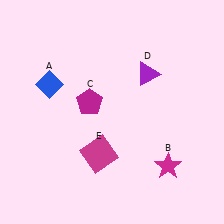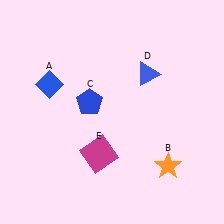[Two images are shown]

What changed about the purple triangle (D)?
In Image 1, D is purple. In Image 2, it changed to blue.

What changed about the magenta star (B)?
In Image 1, B is magenta. In Image 2, it changed to orange.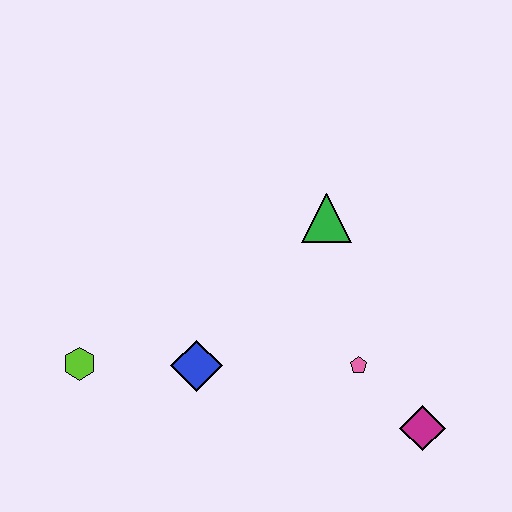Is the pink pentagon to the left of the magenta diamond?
Yes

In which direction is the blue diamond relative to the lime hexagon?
The blue diamond is to the right of the lime hexagon.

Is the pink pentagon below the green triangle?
Yes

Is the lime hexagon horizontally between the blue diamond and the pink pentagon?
No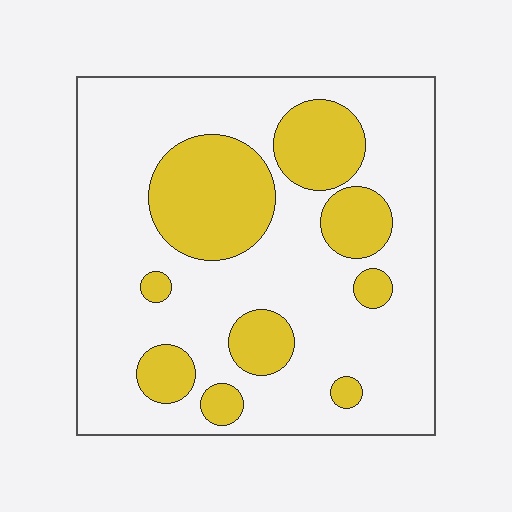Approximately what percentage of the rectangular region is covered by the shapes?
Approximately 25%.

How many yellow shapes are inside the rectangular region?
9.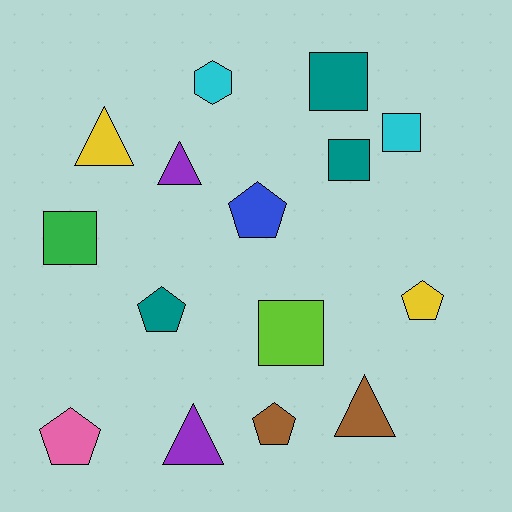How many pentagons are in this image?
There are 5 pentagons.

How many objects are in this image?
There are 15 objects.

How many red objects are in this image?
There are no red objects.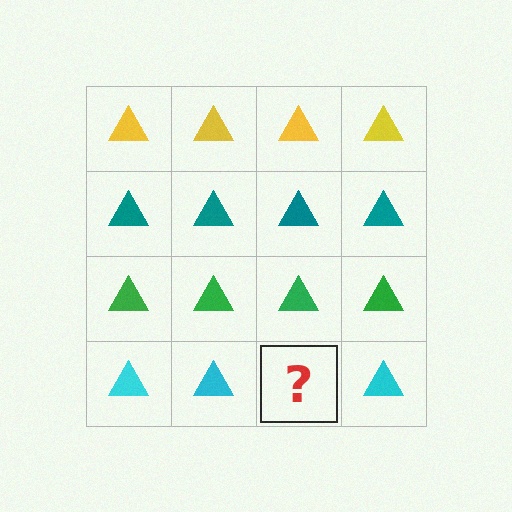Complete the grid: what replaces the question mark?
The question mark should be replaced with a cyan triangle.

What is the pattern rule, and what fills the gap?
The rule is that each row has a consistent color. The gap should be filled with a cyan triangle.